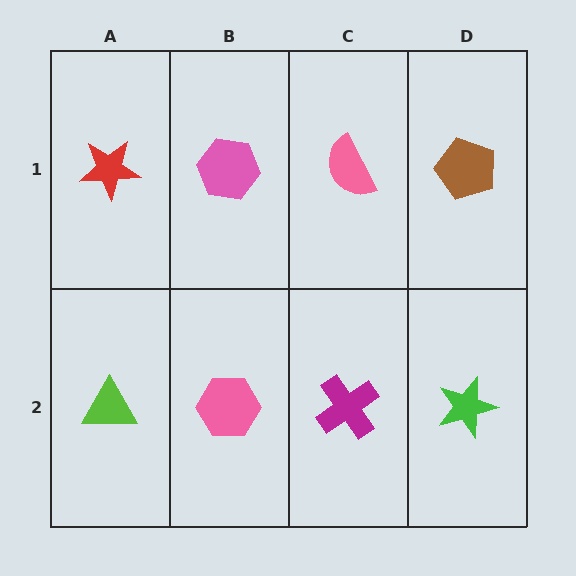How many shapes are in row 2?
4 shapes.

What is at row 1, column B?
A pink hexagon.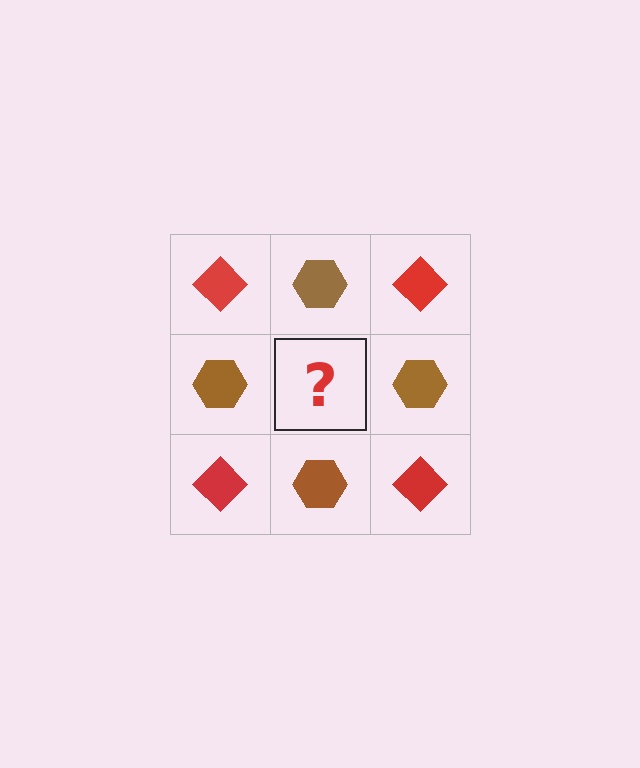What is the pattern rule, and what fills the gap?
The rule is that it alternates red diamond and brown hexagon in a checkerboard pattern. The gap should be filled with a red diamond.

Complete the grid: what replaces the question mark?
The question mark should be replaced with a red diamond.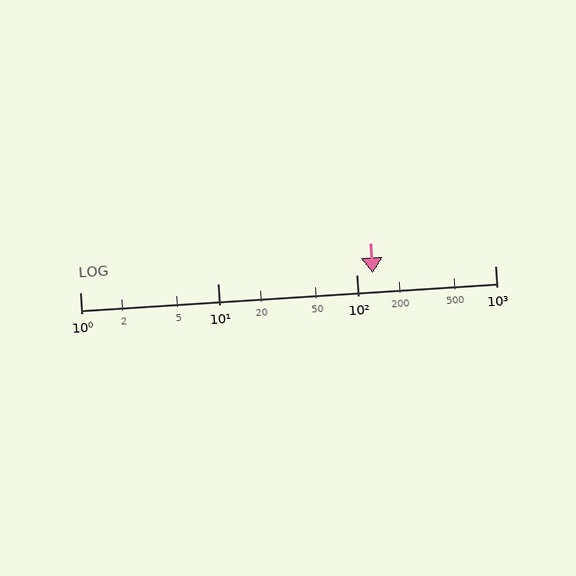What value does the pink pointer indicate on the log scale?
The pointer indicates approximately 130.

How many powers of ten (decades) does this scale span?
The scale spans 3 decades, from 1 to 1000.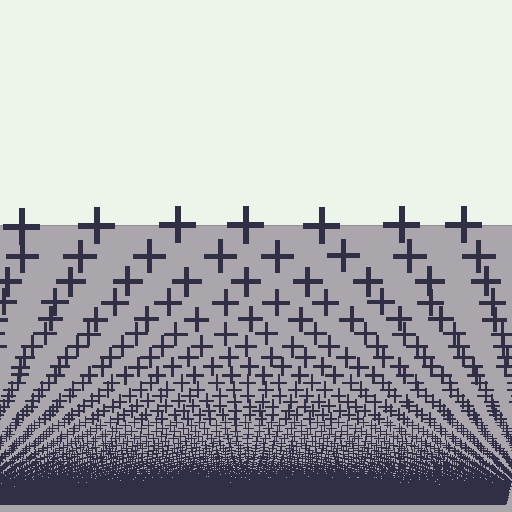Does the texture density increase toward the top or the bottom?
Density increases toward the bottom.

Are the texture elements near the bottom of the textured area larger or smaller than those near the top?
Smaller. The gradient is inverted — elements near the bottom are smaller and denser.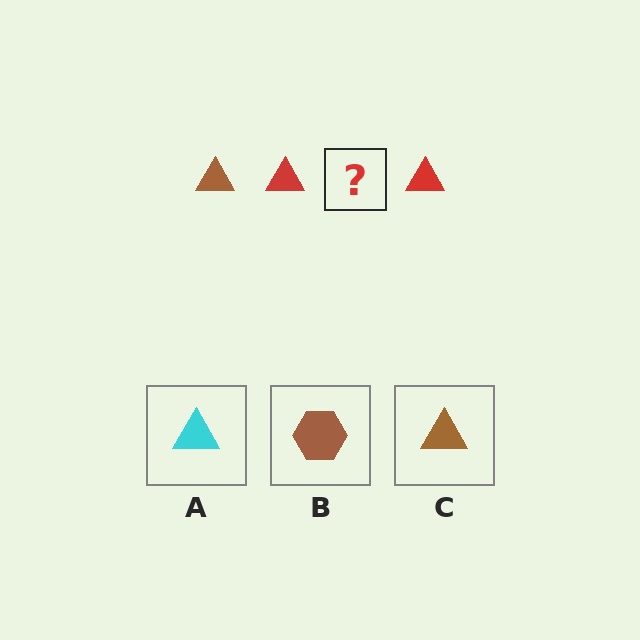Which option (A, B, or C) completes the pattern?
C.